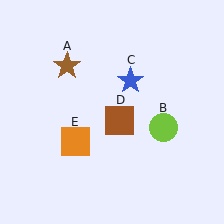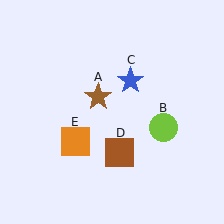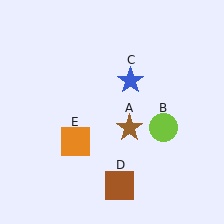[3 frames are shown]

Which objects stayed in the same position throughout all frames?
Lime circle (object B) and blue star (object C) and orange square (object E) remained stationary.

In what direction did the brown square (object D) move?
The brown square (object D) moved down.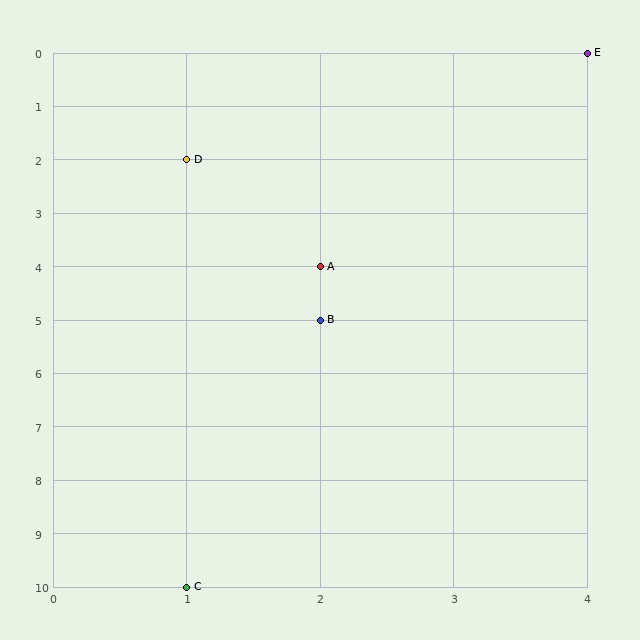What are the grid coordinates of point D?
Point D is at grid coordinates (1, 2).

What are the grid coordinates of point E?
Point E is at grid coordinates (4, 0).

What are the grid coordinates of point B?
Point B is at grid coordinates (2, 5).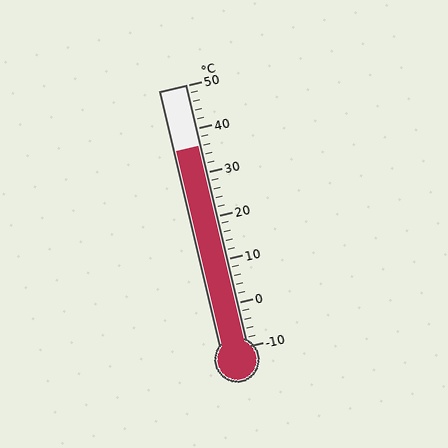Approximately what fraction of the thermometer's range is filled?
The thermometer is filled to approximately 75% of its range.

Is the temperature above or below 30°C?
The temperature is above 30°C.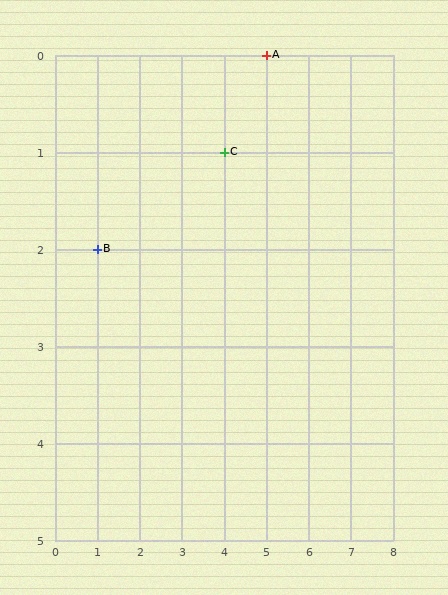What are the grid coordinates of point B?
Point B is at grid coordinates (1, 2).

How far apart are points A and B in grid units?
Points A and B are 4 columns and 2 rows apart (about 4.5 grid units diagonally).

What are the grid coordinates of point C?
Point C is at grid coordinates (4, 1).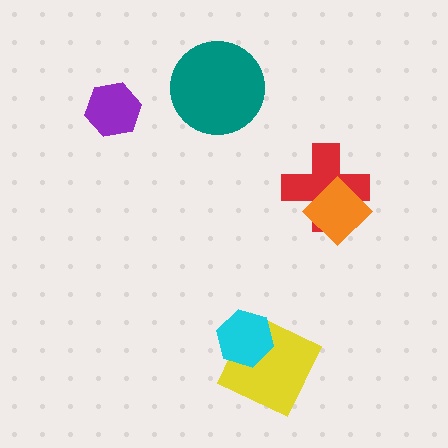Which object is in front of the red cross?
The orange diamond is in front of the red cross.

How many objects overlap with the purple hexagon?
0 objects overlap with the purple hexagon.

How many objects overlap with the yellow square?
1 object overlaps with the yellow square.